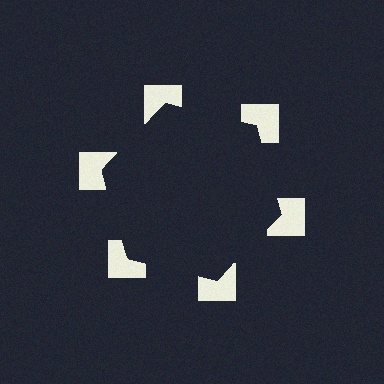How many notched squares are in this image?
There are 6 — one at each vertex of the illusory hexagon.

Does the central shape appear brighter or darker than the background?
It typically appears slightly darker than the background, even though no actual brightness change is drawn.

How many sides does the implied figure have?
6 sides.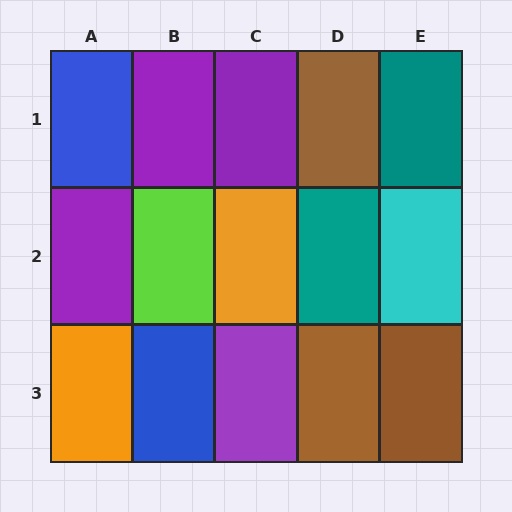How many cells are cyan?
1 cell is cyan.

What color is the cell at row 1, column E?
Teal.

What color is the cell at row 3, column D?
Brown.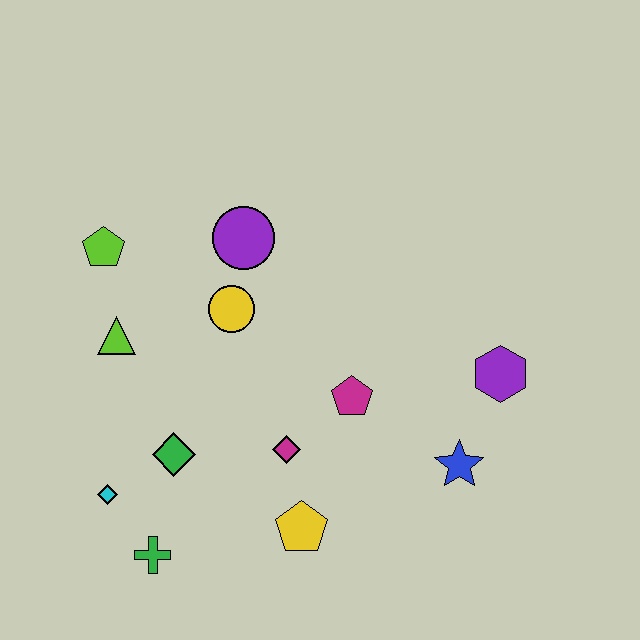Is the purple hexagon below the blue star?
No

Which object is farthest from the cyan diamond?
The purple hexagon is farthest from the cyan diamond.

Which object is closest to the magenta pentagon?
The magenta diamond is closest to the magenta pentagon.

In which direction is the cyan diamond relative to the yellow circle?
The cyan diamond is below the yellow circle.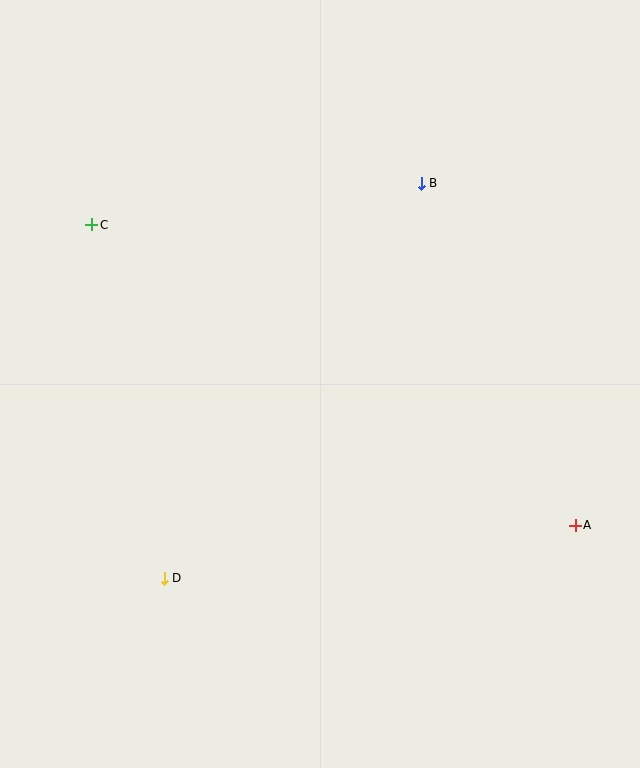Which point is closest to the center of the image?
Point B at (421, 183) is closest to the center.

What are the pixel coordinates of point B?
Point B is at (421, 183).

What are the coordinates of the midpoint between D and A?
The midpoint between D and A is at (370, 552).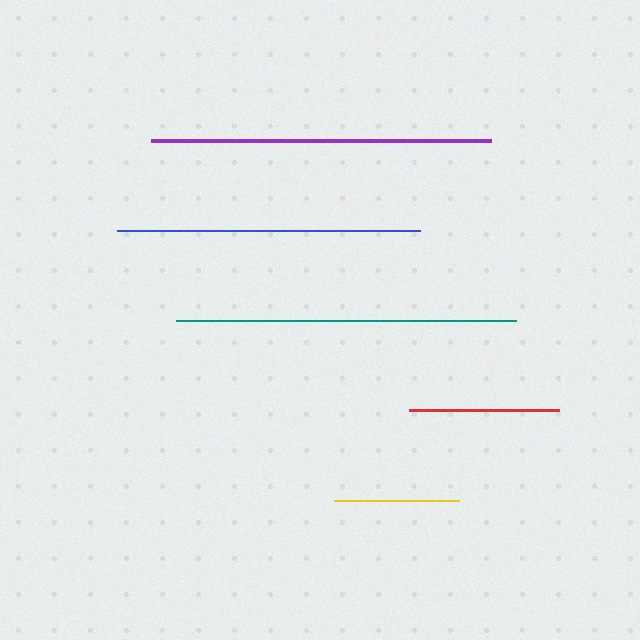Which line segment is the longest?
The purple line is the longest at approximately 341 pixels.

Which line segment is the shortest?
The yellow line is the shortest at approximately 125 pixels.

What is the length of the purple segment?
The purple segment is approximately 341 pixels long.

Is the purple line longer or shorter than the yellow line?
The purple line is longer than the yellow line.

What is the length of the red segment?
The red segment is approximately 150 pixels long.